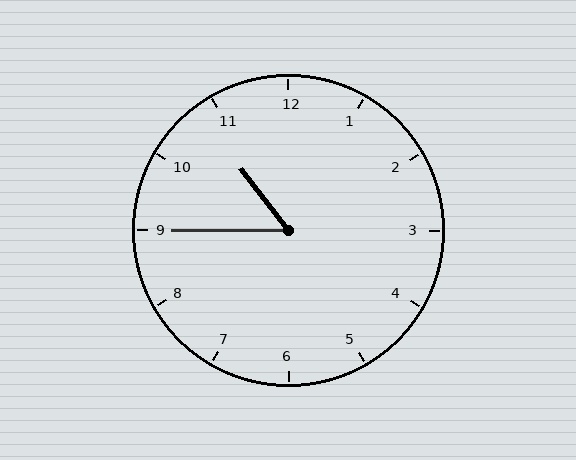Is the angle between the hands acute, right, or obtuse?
It is acute.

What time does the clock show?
10:45.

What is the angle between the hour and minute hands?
Approximately 52 degrees.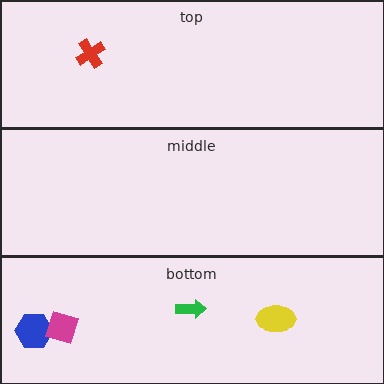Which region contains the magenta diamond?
The bottom region.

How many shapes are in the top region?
1.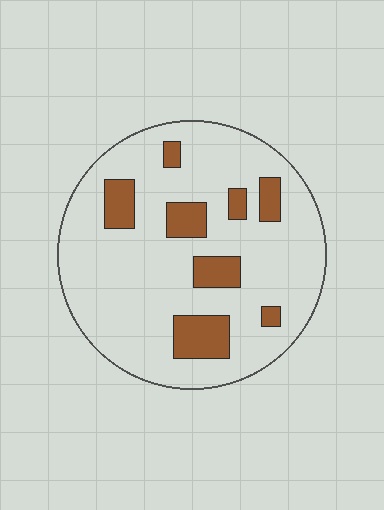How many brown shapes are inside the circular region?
8.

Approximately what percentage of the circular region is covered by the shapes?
Approximately 15%.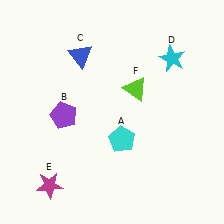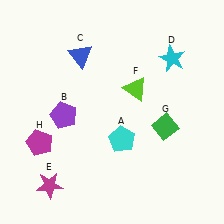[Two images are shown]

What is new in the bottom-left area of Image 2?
A magenta pentagon (H) was added in the bottom-left area of Image 2.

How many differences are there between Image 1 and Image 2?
There are 2 differences between the two images.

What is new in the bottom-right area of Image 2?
A green diamond (G) was added in the bottom-right area of Image 2.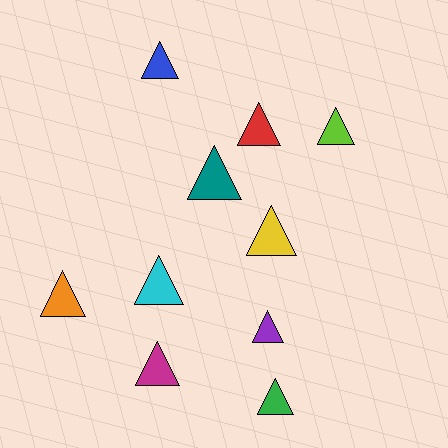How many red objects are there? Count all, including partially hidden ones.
There is 1 red object.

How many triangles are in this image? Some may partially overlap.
There are 10 triangles.